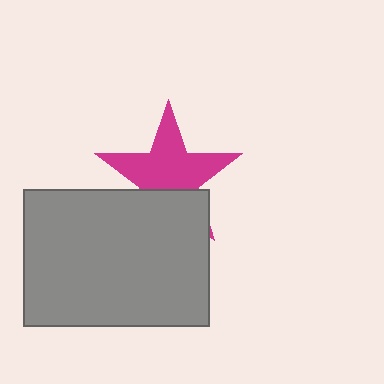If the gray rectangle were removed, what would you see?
You would see the complete magenta star.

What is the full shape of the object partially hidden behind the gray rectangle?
The partially hidden object is a magenta star.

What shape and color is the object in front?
The object in front is a gray rectangle.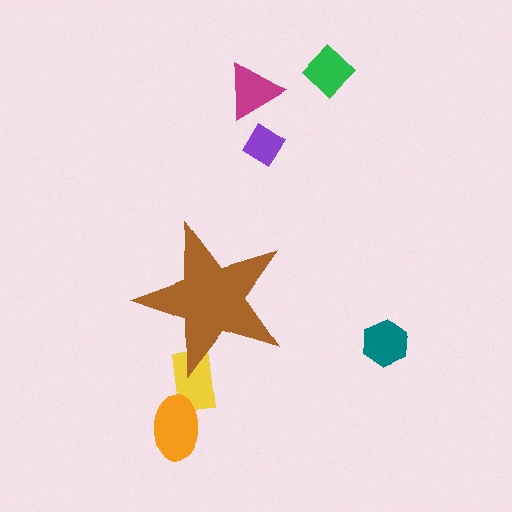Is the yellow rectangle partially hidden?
Yes, the yellow rectangle is partially hidden behind the brown star.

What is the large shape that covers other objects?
A brown star.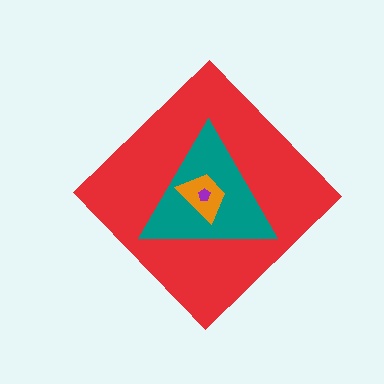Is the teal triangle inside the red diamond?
Yes.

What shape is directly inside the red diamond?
The teal triangle.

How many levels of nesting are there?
4.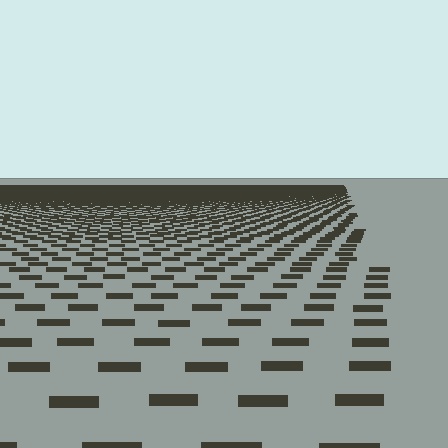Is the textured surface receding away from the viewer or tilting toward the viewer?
The surface is receding away from the viewer. Texture elements get smaller and denser toward the top.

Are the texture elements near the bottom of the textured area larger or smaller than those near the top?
Larger. Near the bottom, elements are closer to the viewer and appear at a bigger on-screen size.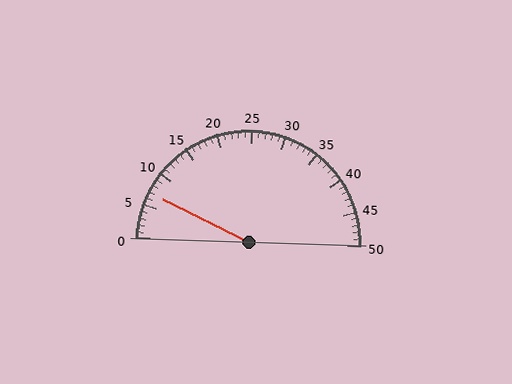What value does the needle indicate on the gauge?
The needle indicates approximately 7.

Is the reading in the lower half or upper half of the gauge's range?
The reading is in the lower half of the range (0 to 50).